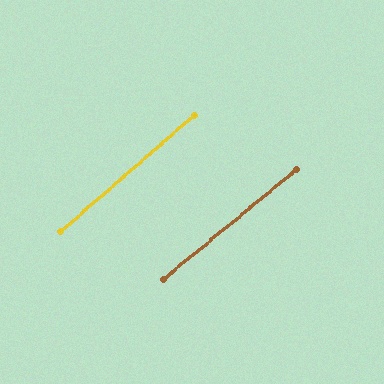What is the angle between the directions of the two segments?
Approximately 1 degree.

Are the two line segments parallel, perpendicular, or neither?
Parallel — their directions differ by only 1.4°.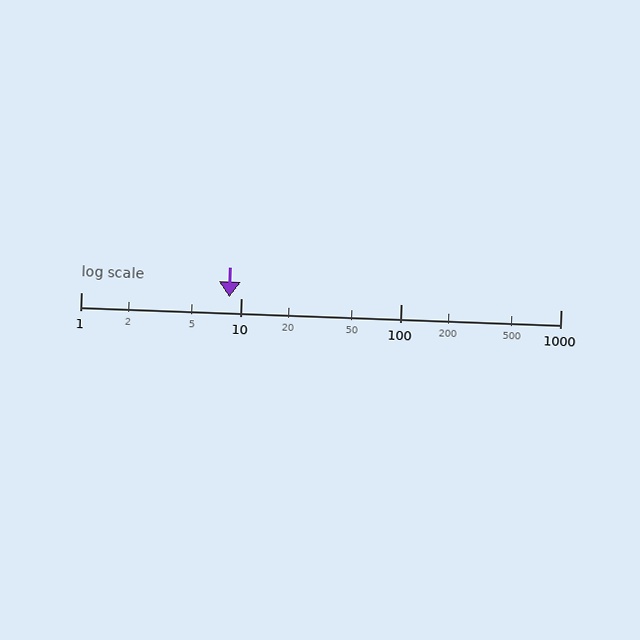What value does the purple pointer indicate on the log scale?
The pointer indicates approximately 8.5.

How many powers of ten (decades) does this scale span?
The scale spans 3 decades, from 1 to 1000.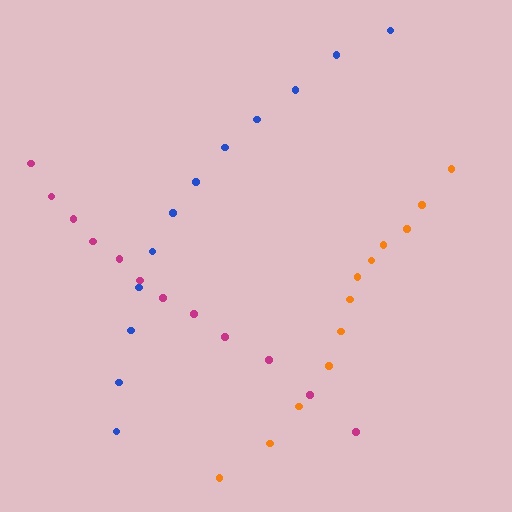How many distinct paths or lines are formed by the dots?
There are 3 distinct paths.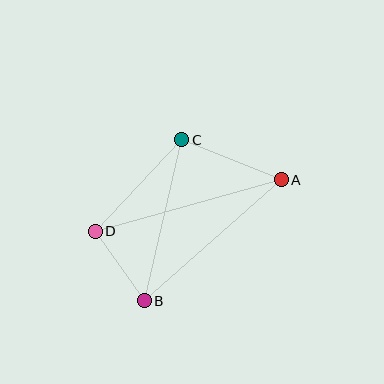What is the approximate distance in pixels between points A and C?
The distance between A and C is approximately 107 pixels.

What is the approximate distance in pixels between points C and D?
The distance between C and D is approximately 126 pixels.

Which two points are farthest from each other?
Points A and D are farthest from each other.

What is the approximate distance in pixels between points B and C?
The distance between B and C is approximately 165 pixels.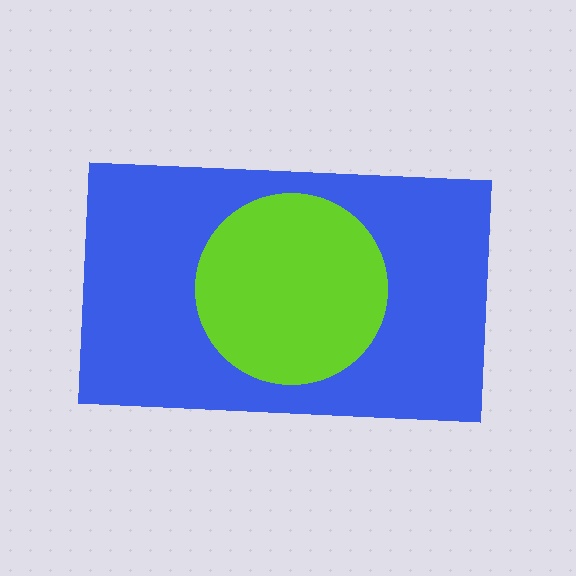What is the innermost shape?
The lime circle.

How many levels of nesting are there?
2.